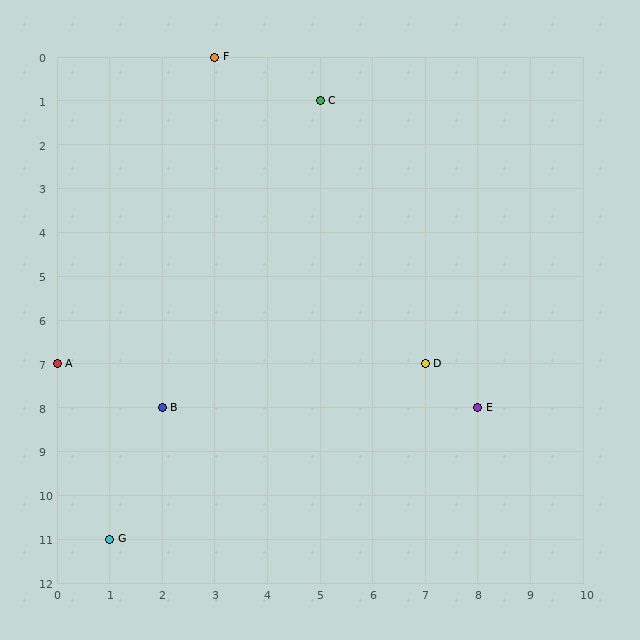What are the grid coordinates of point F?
Point F is at grid coordinates (3, 0).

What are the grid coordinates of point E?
Point E is at grid coordinates (8, 8).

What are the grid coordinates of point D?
Point D is at grid coordinates (7, 7).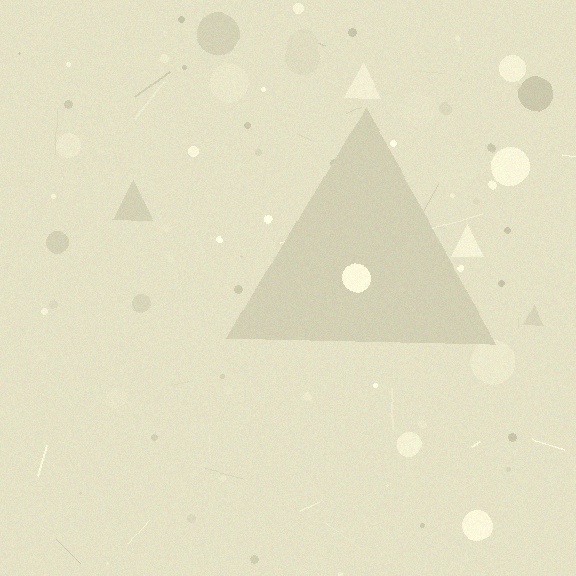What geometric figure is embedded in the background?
A triangle is embedded in the background.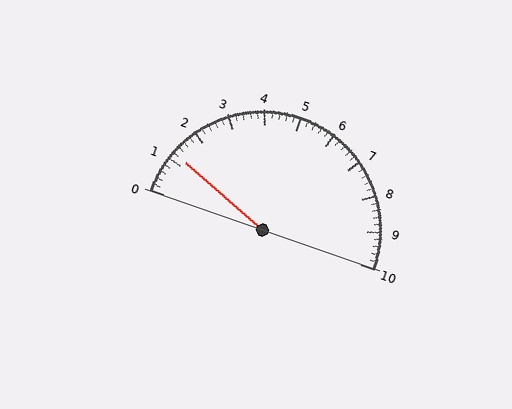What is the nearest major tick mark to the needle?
The nearest major tick mark is 1.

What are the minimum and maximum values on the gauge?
The gauge ranges from 0 to 10.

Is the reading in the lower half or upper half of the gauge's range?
The reading is in the lower half of the range (0 to 10).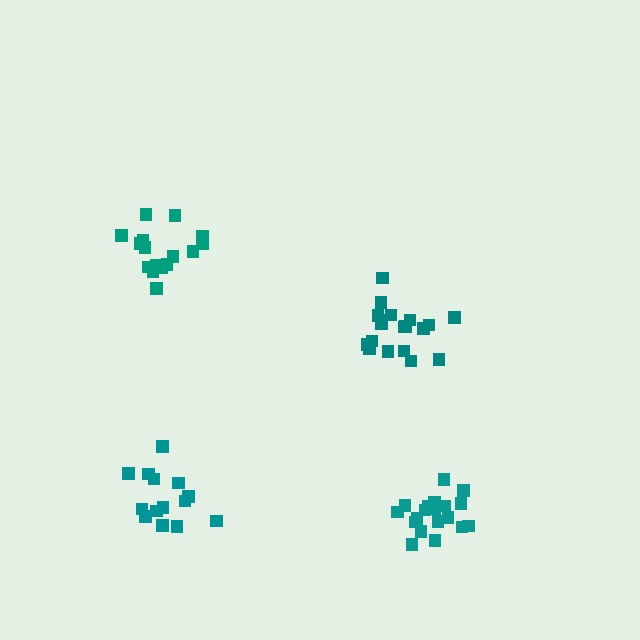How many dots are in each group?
Group 1: 16 dots, Group 2: 19 dots, Group 3: 14 dots, Group 4: 19 dots (68 total).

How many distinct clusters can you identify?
There are 4 distinct clusters.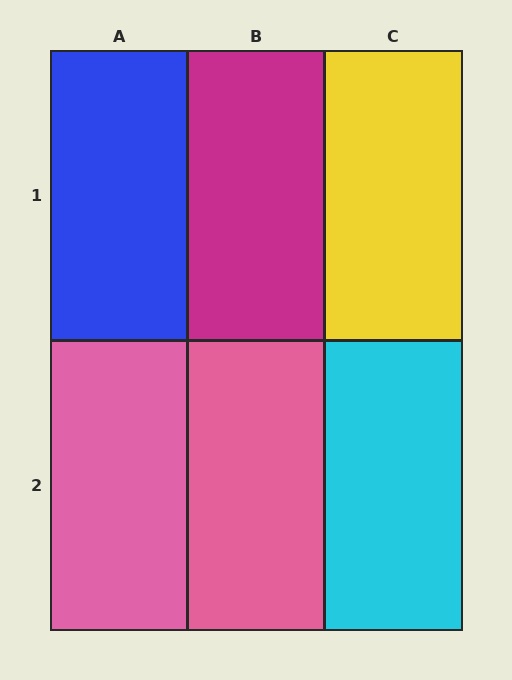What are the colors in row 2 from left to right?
Pink, pink, cyan.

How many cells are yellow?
1 cell is yellow.